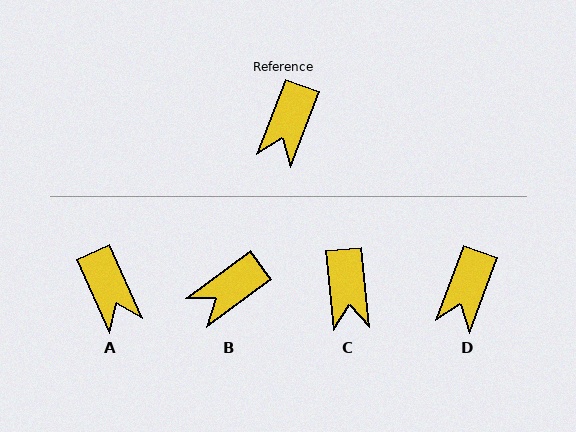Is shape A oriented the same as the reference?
No, it is off by about 45 degrees.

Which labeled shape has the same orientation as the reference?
D.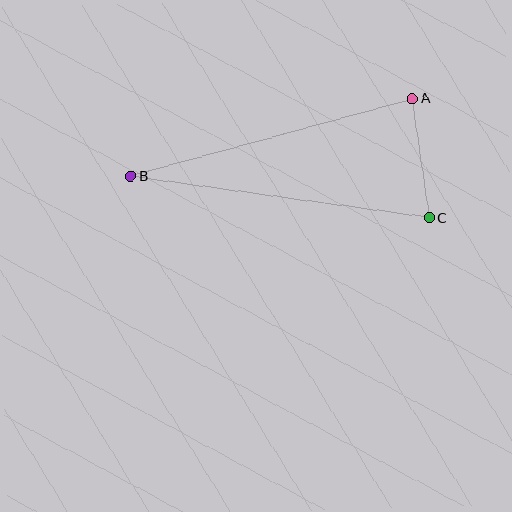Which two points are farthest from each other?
Points B and C are farthest from each other.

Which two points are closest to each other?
Points A and C are closest to each other.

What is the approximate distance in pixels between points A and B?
The distance between A and B is approximately 292 pixels.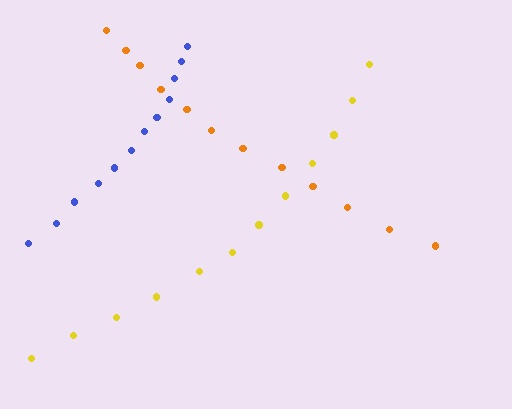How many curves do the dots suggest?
There are 3 distinct paths.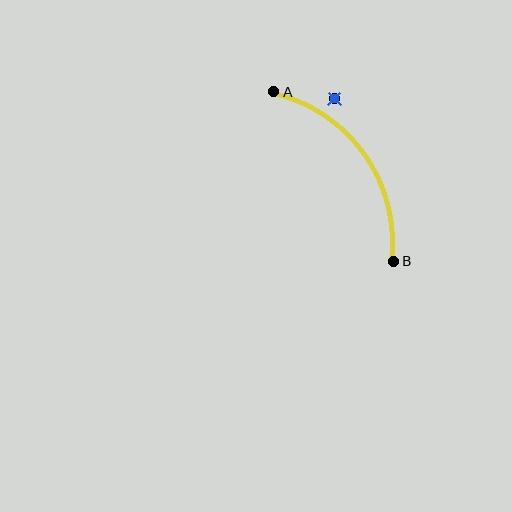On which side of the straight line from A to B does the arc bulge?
The arc bulges above and to the right of the straight line connecting A and B.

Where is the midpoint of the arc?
The arc midpoint is the point on the curve farthest from the straight line joining A and B. It sits above and to the right of that line.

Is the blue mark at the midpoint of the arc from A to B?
No — the blue mark does not lie on the arc at all. It sits slightly outside the curve.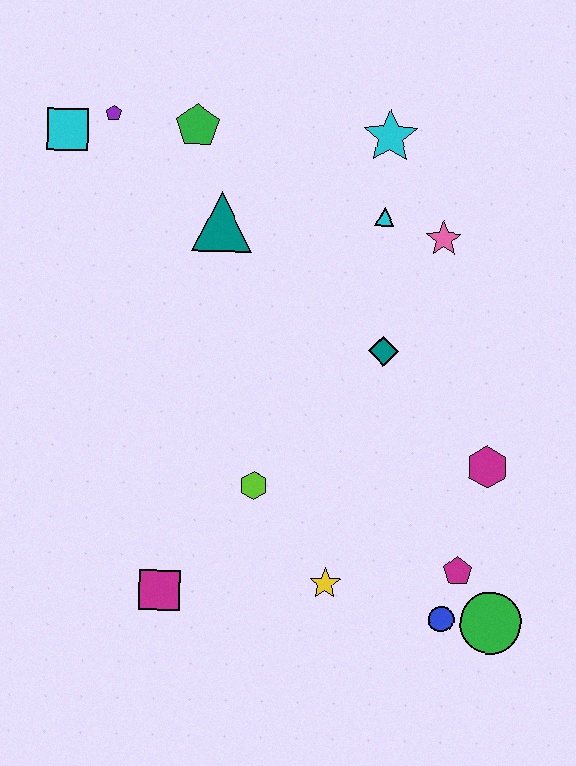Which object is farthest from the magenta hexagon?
The cyan square is farthest from the magenta hexagon.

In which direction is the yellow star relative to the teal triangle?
The yellow star is below the teal triangle.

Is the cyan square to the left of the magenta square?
Yes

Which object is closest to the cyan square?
The purple pentagon is closest to the cyan square.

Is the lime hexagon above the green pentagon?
No